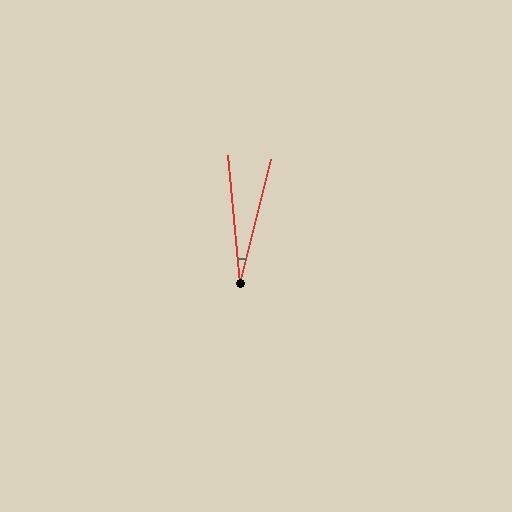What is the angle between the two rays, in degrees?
Approximately 20 degrees.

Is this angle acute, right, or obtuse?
It is acute.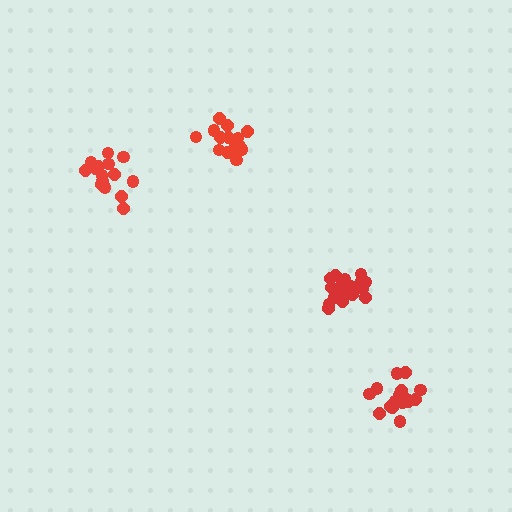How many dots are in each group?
Group 1: 15 dots, Group 2: 16 dots, Group 3: 17 dots, Group 4: 20 dots (68 total).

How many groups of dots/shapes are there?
There are 4 groups.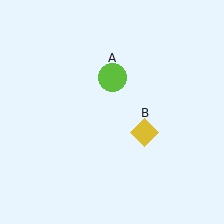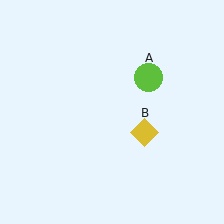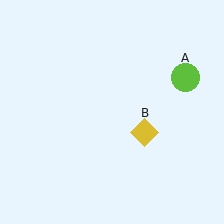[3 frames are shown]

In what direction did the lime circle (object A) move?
The lime circle (object A) moved right.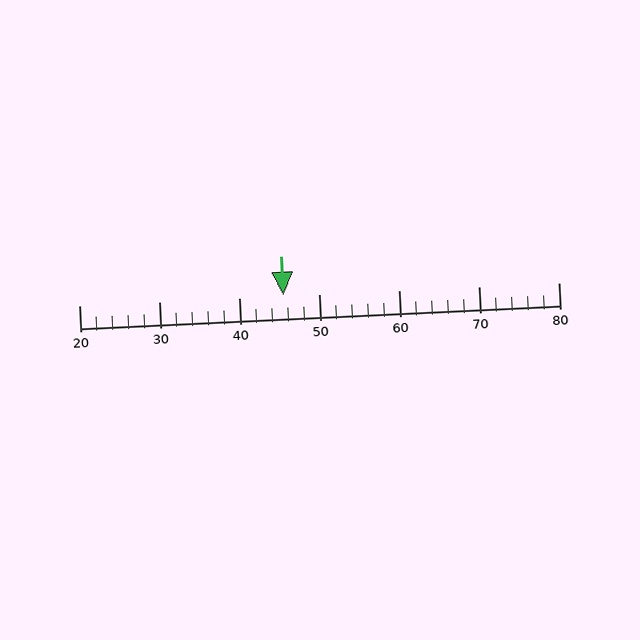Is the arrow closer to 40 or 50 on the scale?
The arrow is closer to 50.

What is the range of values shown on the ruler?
The ruler shows values from 20 to 80.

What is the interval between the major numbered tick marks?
The major tick marks are spaced 10 units apart.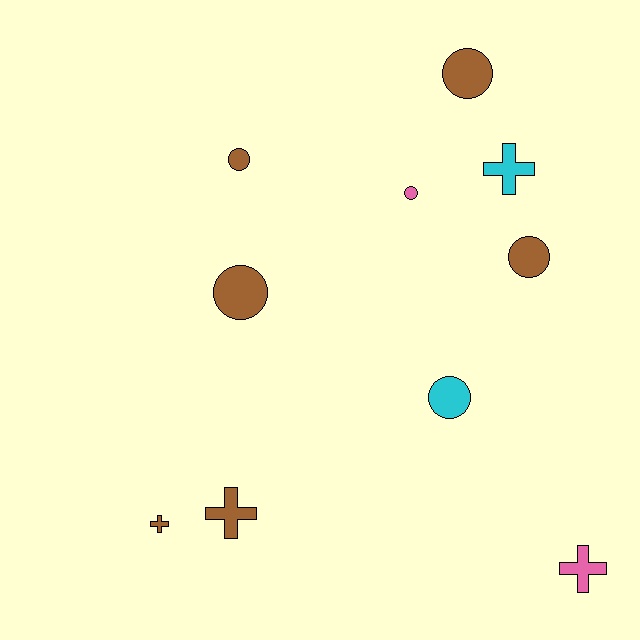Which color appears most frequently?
Brown, with 6 objects.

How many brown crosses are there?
There are 2 brown crosses.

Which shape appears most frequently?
Circle, with 6 objects.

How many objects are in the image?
There are 10 objects.